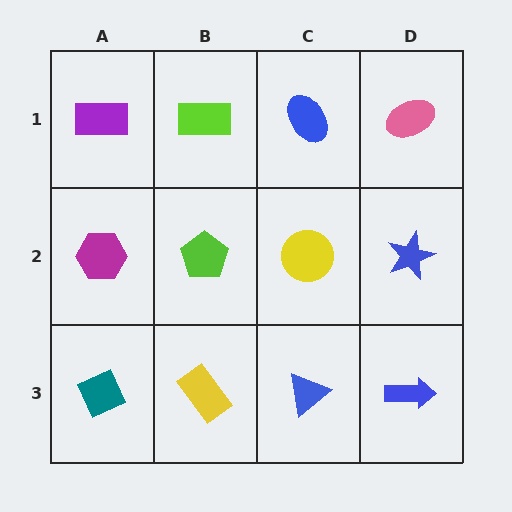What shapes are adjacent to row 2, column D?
A pink ellipse (row 1, column D), a blue arrow (row 3, column D), a yellow circle (row 2, column C).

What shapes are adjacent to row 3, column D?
A blue star (row 2, column D), a blue triangle (row 3, column C).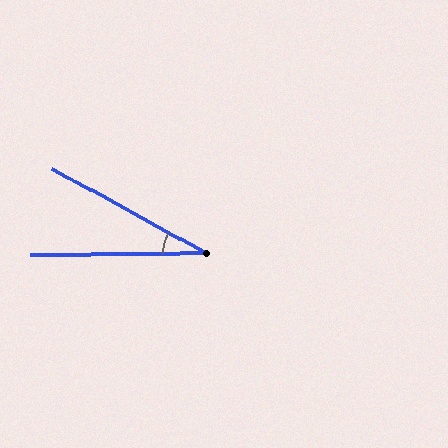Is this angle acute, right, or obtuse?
It is acute.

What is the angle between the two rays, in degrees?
Approximately 29 degrees.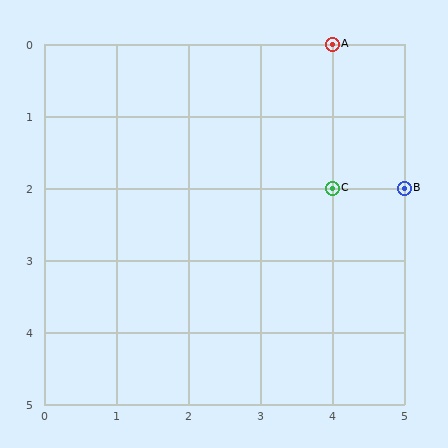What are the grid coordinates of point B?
Point B is at grid coordinates (5, 2).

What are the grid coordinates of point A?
Point A is at grid coordinates (4, 0).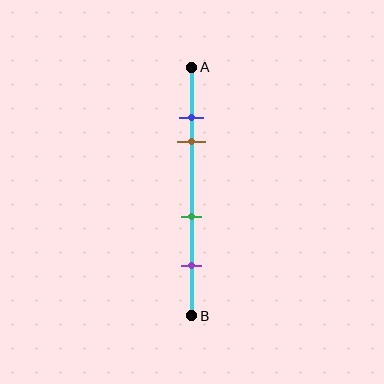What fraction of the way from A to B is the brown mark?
The brown mark is approximately 30% (0.3) of the way from A to B.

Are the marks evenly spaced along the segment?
No, the marks are not evenly spaced.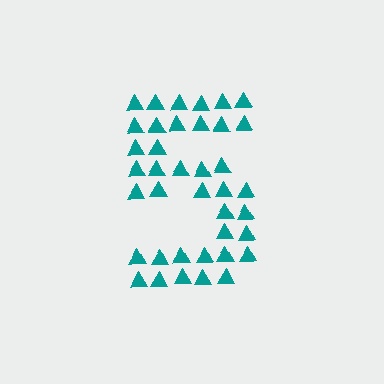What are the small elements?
The small elements are triangles.